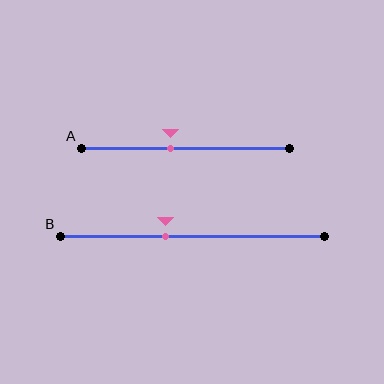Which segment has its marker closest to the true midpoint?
Segment A has its marker closest to the true midpoint.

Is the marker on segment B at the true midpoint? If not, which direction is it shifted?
No, the marker on segment B is shifted to the left by about 10% of the segment length.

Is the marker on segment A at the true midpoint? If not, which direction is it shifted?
No, the marker on segment A is shifted to the left by about 7% of the segment length.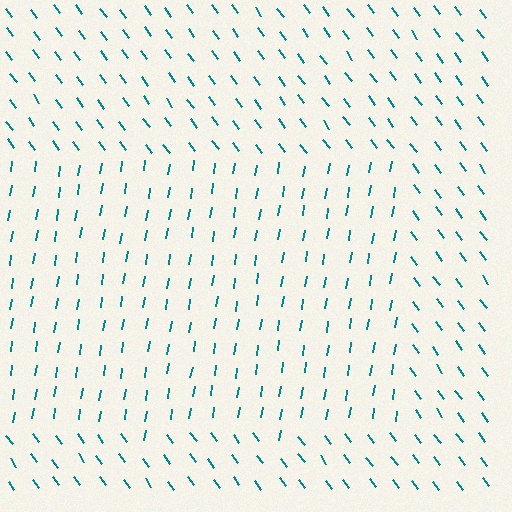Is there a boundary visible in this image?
Yes, there is a texture boundary formed by a change in line orientation.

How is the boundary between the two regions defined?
The boundary is defined purely by a change in line orientation (approximately 45 degrees difference). All lines are the same color and thickness.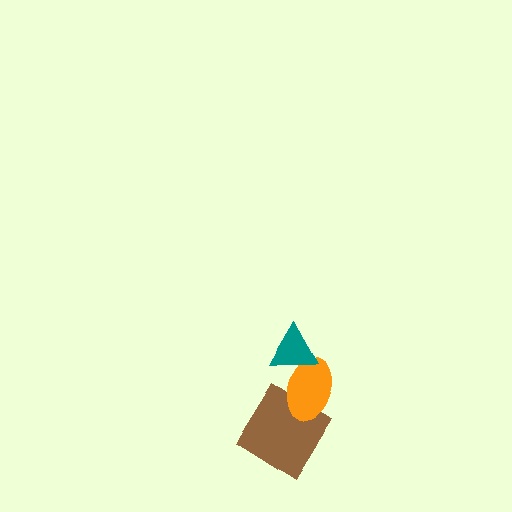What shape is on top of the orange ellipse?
The teal triangle is on top of the orange ellipse.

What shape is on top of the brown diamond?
The orange ellipse is on top of the brown diamond.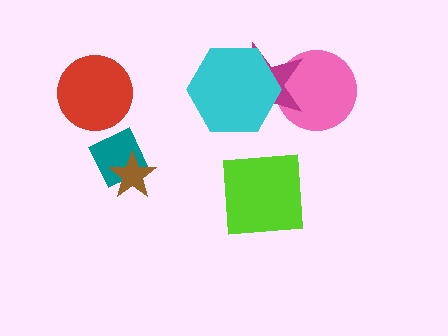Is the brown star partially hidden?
No, no other shape covers it.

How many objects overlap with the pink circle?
1 object overlaps with the pink circle.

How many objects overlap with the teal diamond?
1 object overlaps with the teal diamond.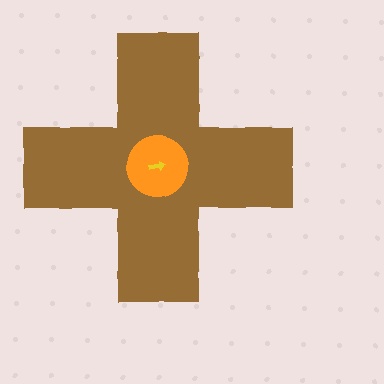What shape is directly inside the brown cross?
The orange circle.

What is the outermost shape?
The brown cross.